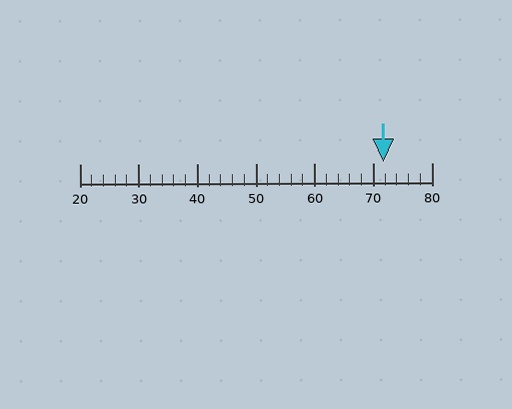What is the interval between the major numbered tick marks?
The major tick marks are spaced 10 units apart.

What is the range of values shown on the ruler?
The ruler shows values from 20 to 80.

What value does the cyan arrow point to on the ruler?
The cyan arrow points to approximately 72.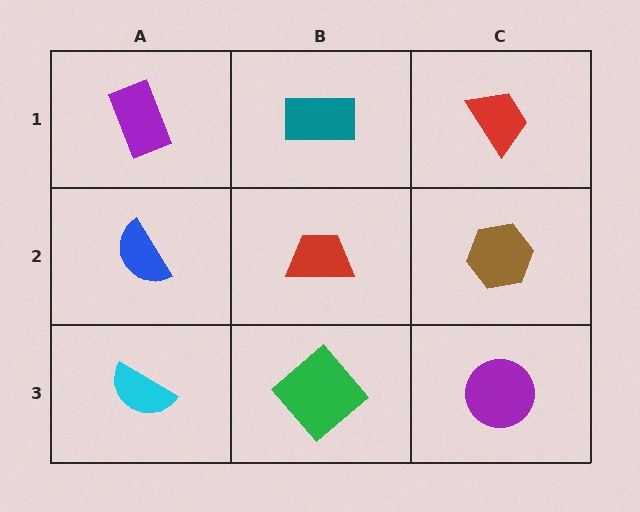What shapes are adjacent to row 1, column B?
A red trapezoid (row 2, column B), a purple rectangle (row 1, column A), a red trapezoid (row 1, column C).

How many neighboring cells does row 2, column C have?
3.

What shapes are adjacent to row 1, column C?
A brown hexagon (row 2, column C), a teal rectangle (row 1, column B).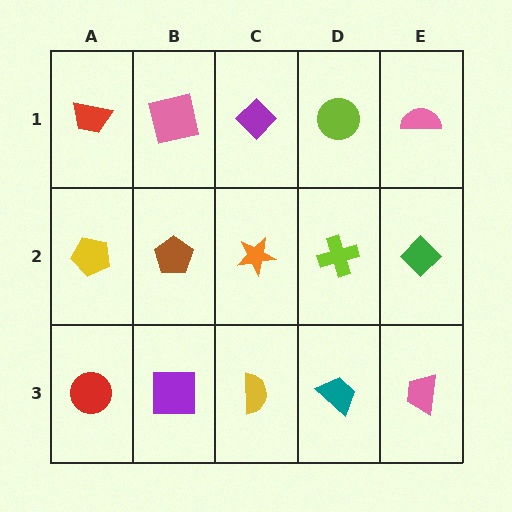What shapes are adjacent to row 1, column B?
A brown pentagon (row 2, column B), a red trapezoid (row 1, column A), a purple diamond (row 1, column C).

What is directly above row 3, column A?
A yellow pentagon.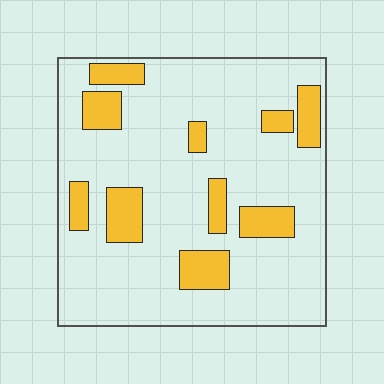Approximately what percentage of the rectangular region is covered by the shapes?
Approximately 20%.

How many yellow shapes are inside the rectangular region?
10.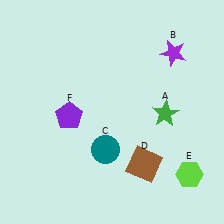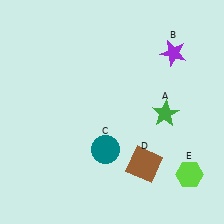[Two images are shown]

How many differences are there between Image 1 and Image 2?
There is 1 difference between the two images.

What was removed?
The purple pentagon (F) was removed in Image 2.